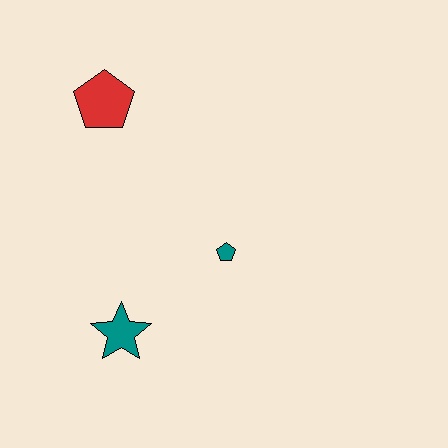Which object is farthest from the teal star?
The red pentagon is farthest from the teal star.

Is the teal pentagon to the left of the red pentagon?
No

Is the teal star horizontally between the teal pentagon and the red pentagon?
Yes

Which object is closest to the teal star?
The teal pentagon is closest to the teal star.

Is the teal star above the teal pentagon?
No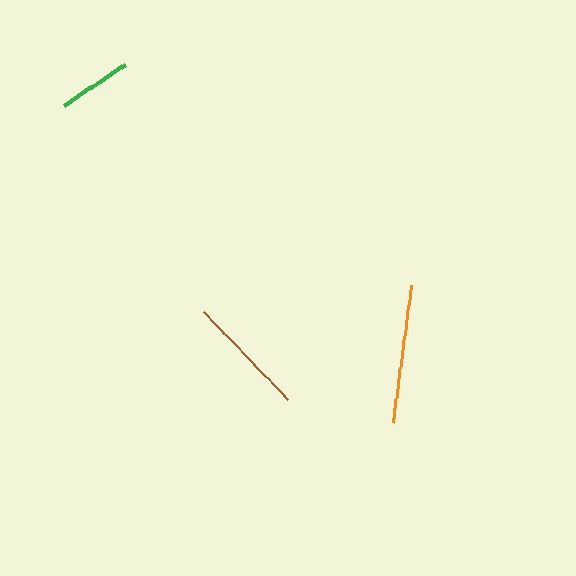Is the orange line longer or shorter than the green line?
The orange line is longer than the green line.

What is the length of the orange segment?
The orange segment is approximately 138 pixels long.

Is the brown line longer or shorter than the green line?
The brown line is longer than the green line.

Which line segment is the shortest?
The green line is the shortest at approximately 73 pixels.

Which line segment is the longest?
The orange line is the longest at approximately 138 pixels.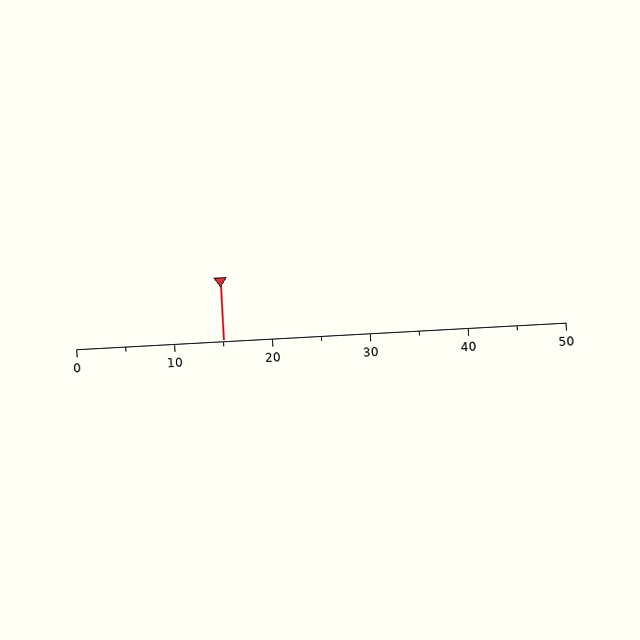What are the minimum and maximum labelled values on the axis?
The axis runs from 0 to 50.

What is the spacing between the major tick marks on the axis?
The major ticks are spaced 10 apart.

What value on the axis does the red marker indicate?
The marker indicates approximately 15.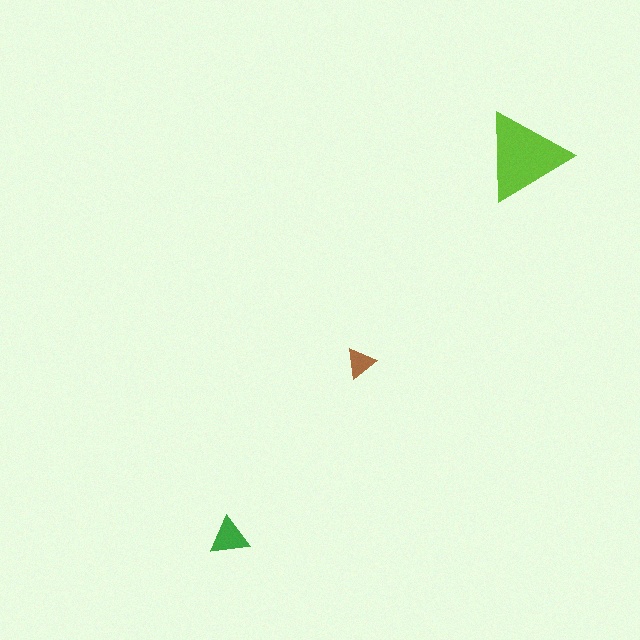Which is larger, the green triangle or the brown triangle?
The green one.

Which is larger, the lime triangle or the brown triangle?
The lime one.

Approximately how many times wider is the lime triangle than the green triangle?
About 2.5 times wider.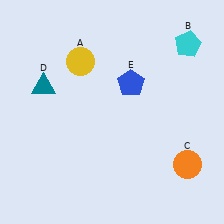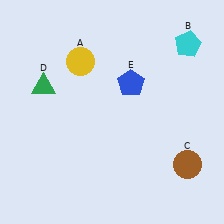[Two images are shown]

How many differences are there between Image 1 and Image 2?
There are 2 differences between the two images.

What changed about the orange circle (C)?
In Image 1, C is orange. In Image 2, it changed to brown.